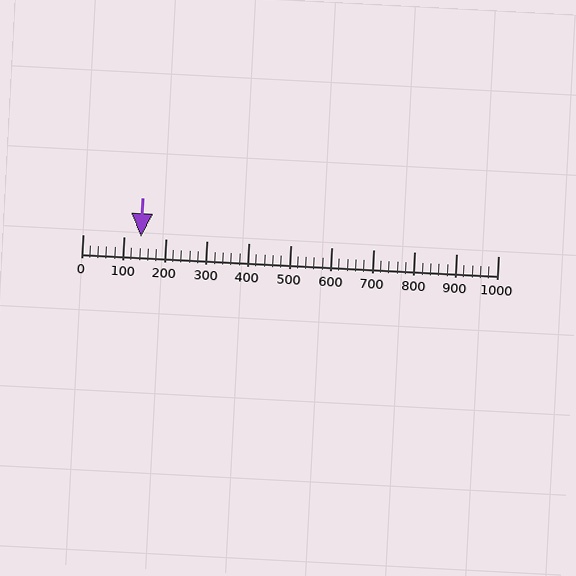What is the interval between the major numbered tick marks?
The major tick marks are spaced 100 units apart.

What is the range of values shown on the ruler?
The ruler shows values from 0 to 1000.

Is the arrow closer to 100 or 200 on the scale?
The arrow is closer to 100.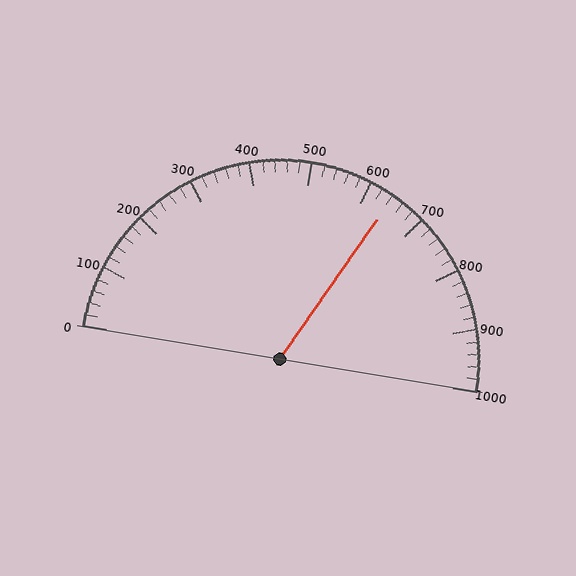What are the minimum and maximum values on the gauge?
The gauge ranges from 0 to 1000.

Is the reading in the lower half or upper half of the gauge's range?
The reading is in the upper half of the range (0 to 1000).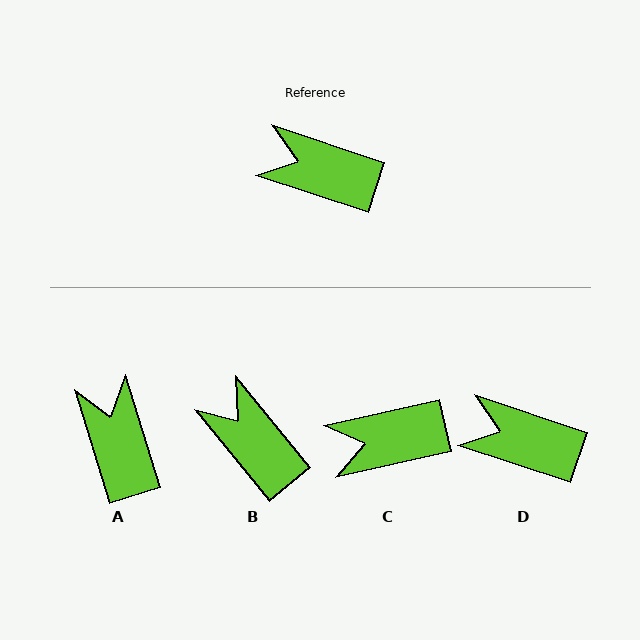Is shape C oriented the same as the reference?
No, it is off by about 31 degrees.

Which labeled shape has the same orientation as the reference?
D.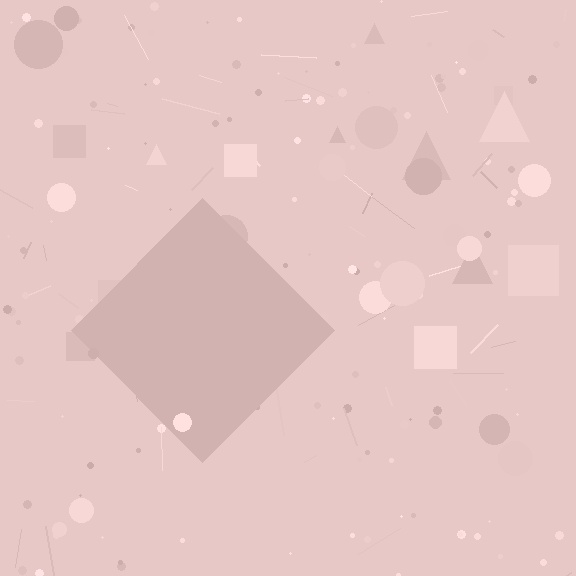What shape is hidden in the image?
A diamond is hidden in the image.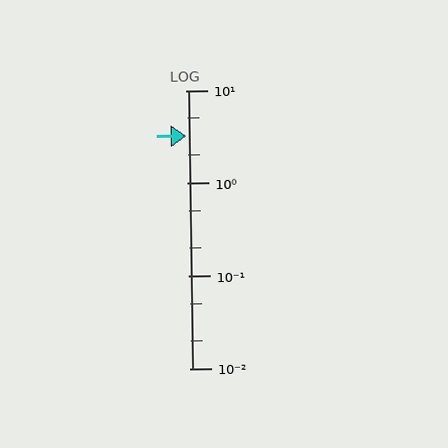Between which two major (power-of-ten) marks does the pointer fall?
The pointer is between 1 and 10.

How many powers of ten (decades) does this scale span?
The scale spans 3 decades, from 0.01 to 10.